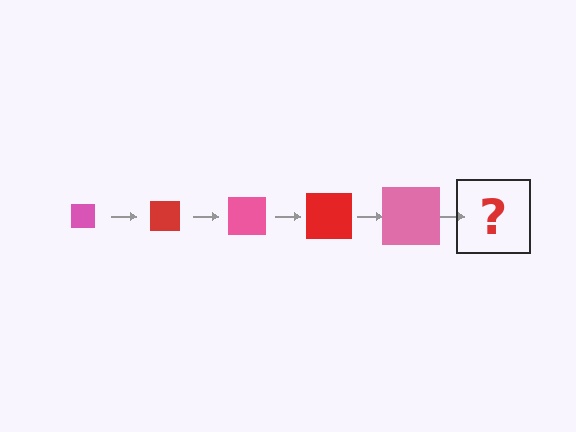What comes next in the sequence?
The next element should be a red square, larger than the previous one.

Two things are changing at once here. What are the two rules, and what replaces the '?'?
The two rules are that the square grows larger each step and the color cycles through pink and red. The '?' should be a red square, larger than the previous one.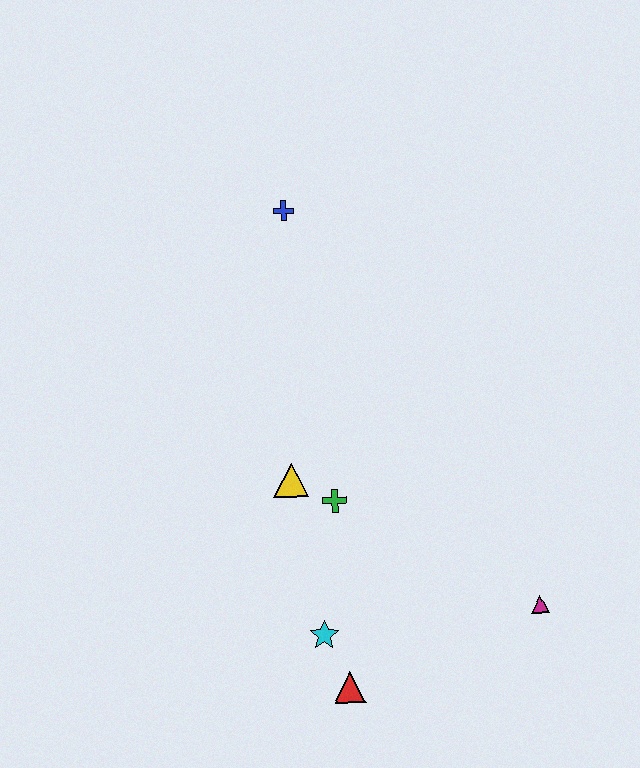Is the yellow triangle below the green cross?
No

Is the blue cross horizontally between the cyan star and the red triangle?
No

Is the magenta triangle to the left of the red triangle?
No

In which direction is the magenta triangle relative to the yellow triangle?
The magenta triangle is to the right of the yellow triangle.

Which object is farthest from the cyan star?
The blue cross is farthest from the cyan star.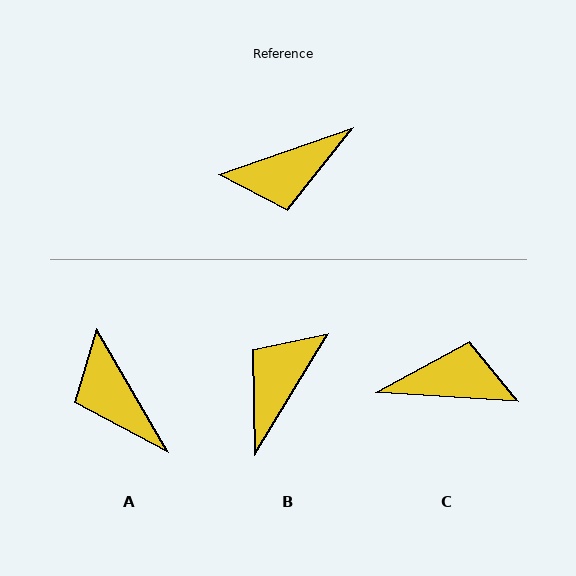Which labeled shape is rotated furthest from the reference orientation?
C, about 157 degrees away.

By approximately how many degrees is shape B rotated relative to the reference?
Approximately 140 degrees clockwise.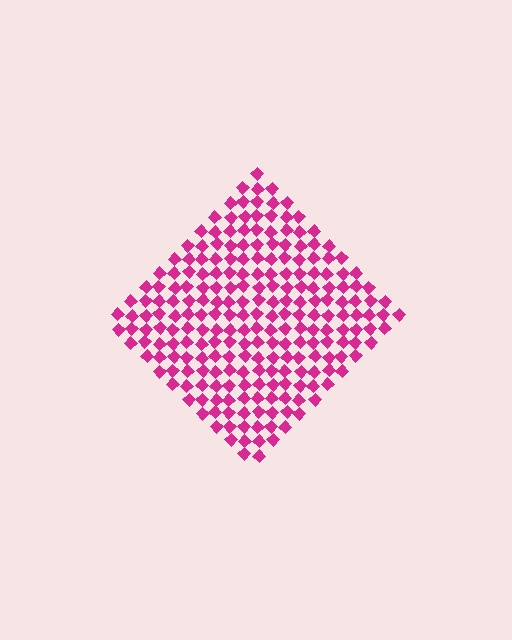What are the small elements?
The small elements are diamonds.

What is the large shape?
The large shape is a diamond.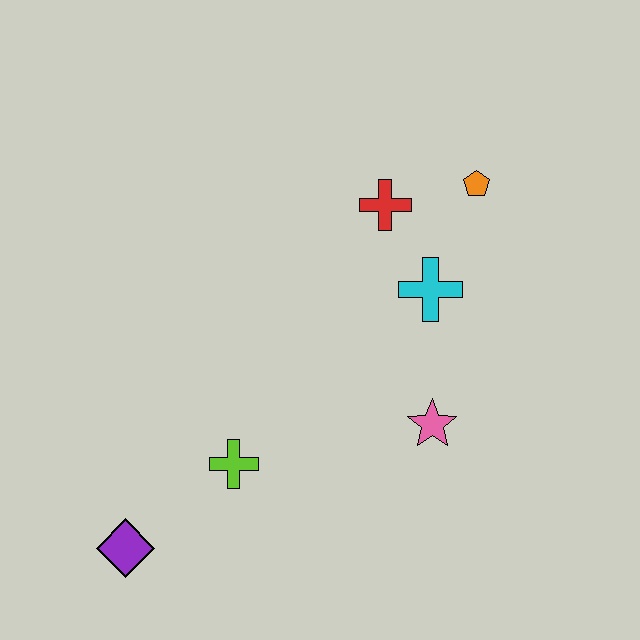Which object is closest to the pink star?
The cyan cross is closest to the pink star.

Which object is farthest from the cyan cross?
The purple diamond is farthest from the cyan cross.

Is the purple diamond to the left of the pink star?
Yes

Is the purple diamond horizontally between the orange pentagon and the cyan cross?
No